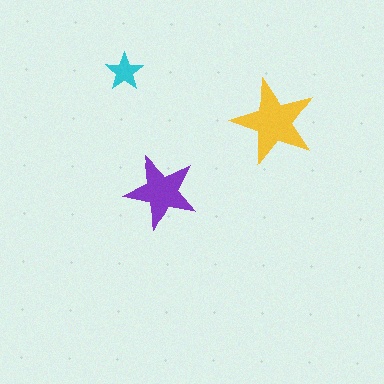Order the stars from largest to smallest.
the yellow one, the purple one, the cyan one.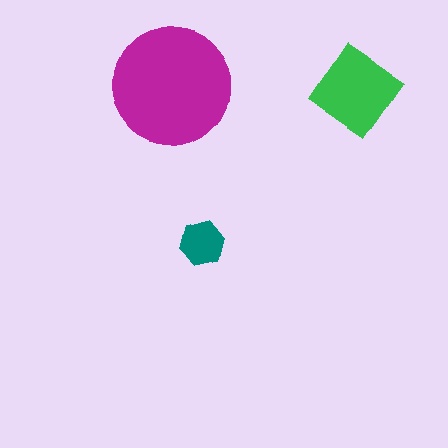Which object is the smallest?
The teal hexagon.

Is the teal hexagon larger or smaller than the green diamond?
Smaller.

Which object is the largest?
The magenta circle.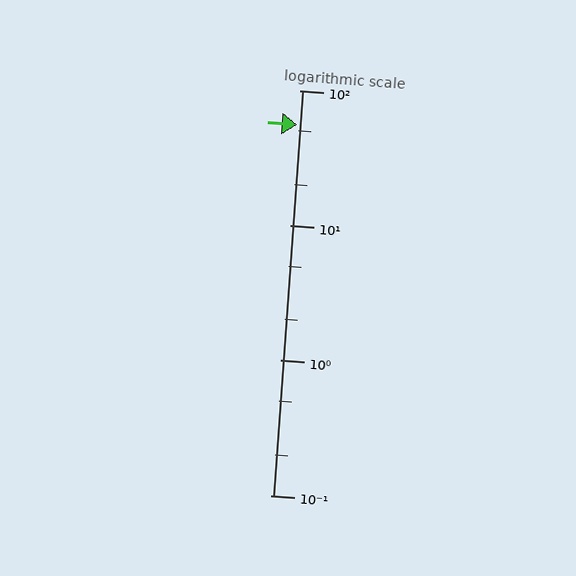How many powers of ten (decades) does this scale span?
The scale spans 3 decades, from 0.1 to 100.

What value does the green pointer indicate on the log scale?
The pointer indicates approximately 56.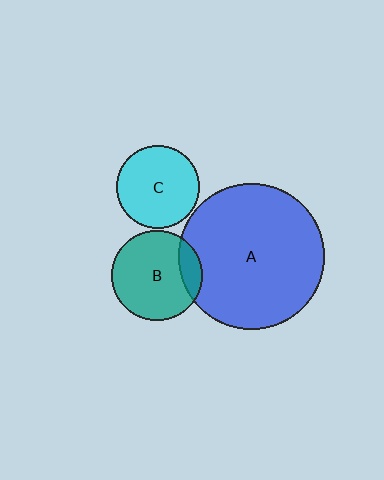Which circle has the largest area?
Circle A (blue).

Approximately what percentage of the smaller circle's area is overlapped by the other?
Approximately 15%.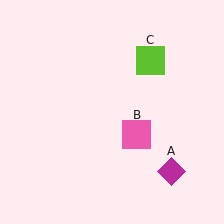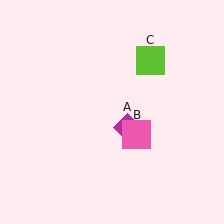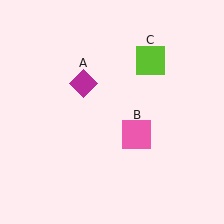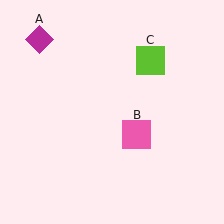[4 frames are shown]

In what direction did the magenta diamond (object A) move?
The magenta diamond (object A) moved up and to the left.